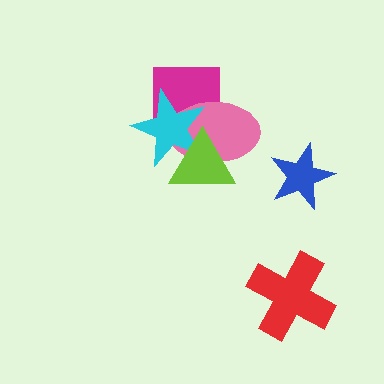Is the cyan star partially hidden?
Yes, it is partially covered by another shape.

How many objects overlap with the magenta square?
2 objects overlap with the magenta square.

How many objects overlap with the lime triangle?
2 objects overlap with the lime triangle.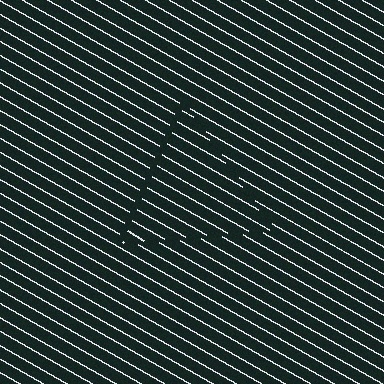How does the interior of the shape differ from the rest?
The interior of the shape contains the same grating, shifted by half a period — the contour is defined by the phase discontinuity where line-ends from the inner and outer gratings abut.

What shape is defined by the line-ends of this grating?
An illusory triangle. The interior of the shape contains the same grating, shifted by half a period — the contour is defined by the phase discontinuity where line-ends from the inner and outer gratings abut.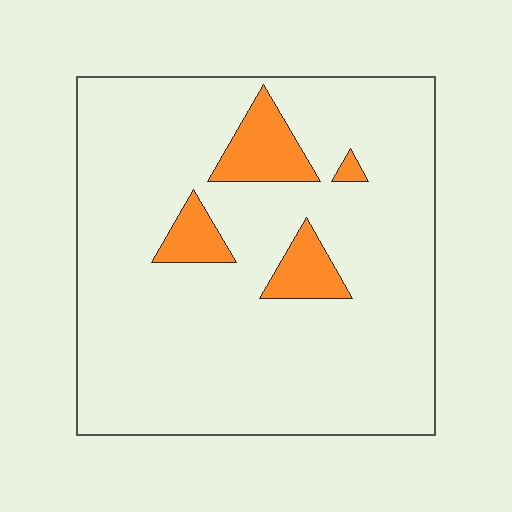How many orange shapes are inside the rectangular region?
4.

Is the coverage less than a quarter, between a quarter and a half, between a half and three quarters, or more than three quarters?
Less than a quarter.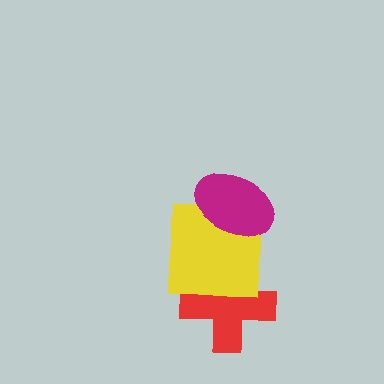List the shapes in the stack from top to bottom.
From top to bottom: the magenta ellipse, the yellow square, the red cross.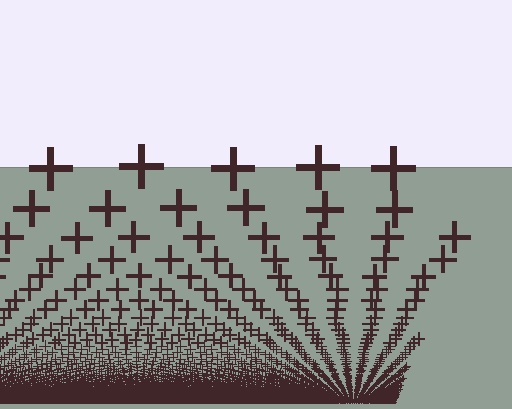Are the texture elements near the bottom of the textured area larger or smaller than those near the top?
Smaller. The gradient is inverted — elements near the bottom are smaller and denser.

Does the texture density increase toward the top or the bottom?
Density increases toward the bottom.